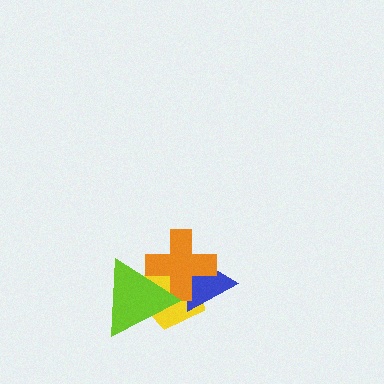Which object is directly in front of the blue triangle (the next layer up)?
The orange cross is directly in front of the blue triangle.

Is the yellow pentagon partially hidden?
Yes, it is partially covered by another shape.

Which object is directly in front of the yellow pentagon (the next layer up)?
The blue triangle is directly in front of the yellow pentagon.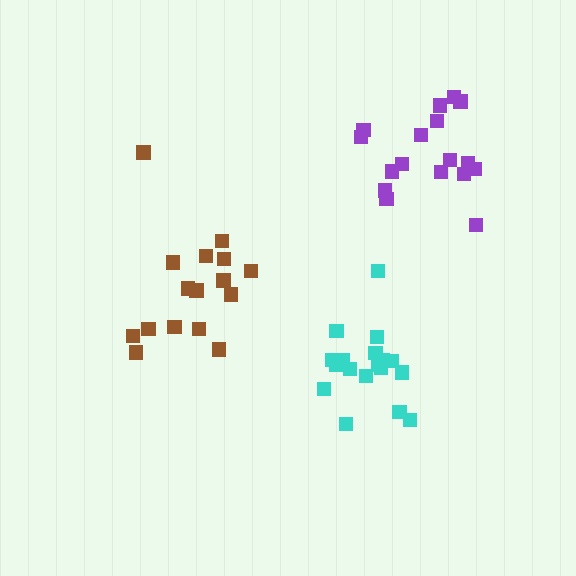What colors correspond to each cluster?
The clusters are colored: brown, cyan, purple.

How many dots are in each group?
Group 1: 16 dots, Group 2: 18 dots, Group 3: 17 dots (51 total).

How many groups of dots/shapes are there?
There are 3 groups.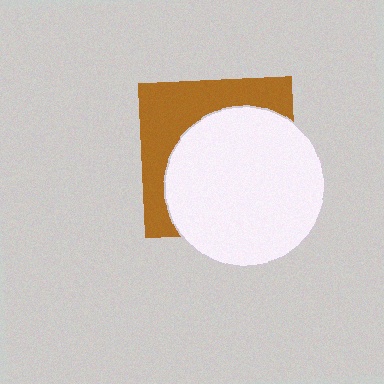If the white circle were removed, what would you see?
You would see the complete brown square.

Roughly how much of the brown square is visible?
A small part of it is visible (roughly 36%).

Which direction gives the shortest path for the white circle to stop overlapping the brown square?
Moving toward the lower-right gives the shortest separation.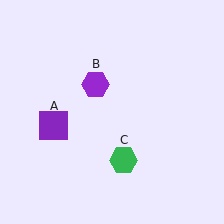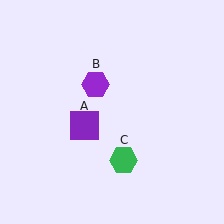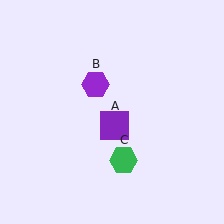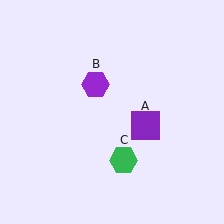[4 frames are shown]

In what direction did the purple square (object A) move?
The purple square (object A) moved right.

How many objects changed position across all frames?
1 object changed position: purple square (object A).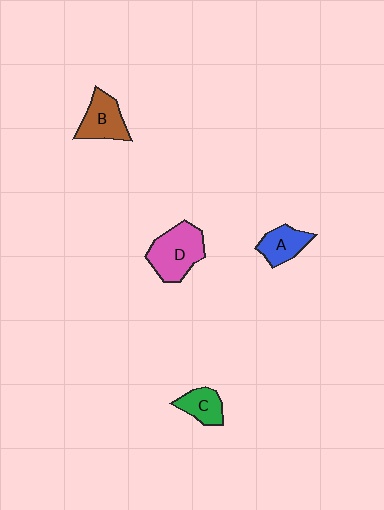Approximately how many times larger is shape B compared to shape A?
Approximately 1.2 times.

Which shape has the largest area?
Shape D (pink).